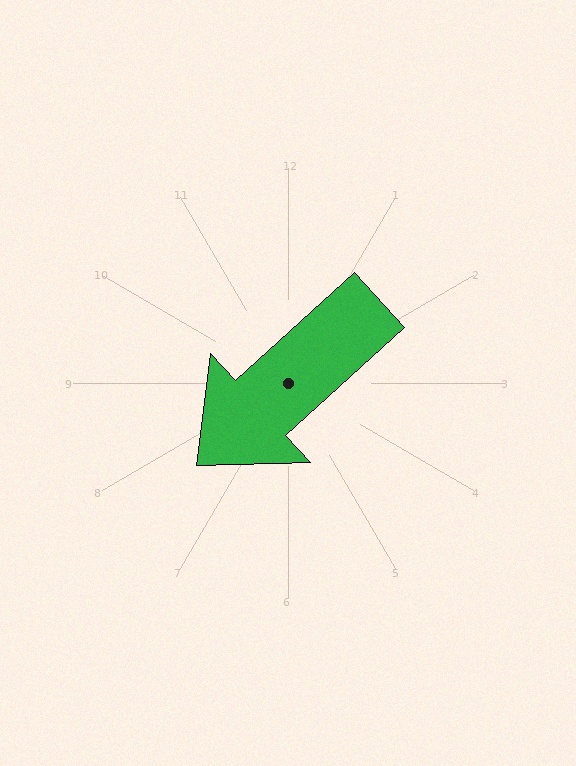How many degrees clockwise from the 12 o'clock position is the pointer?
Approximately 228 degrees.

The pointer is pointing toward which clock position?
Roughly 8 o'clock.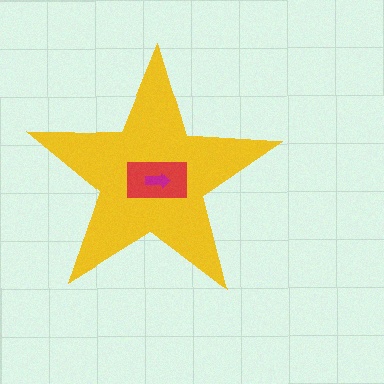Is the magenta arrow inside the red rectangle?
Yes.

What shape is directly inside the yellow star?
The red rectangle.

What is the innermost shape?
The magenta arrow.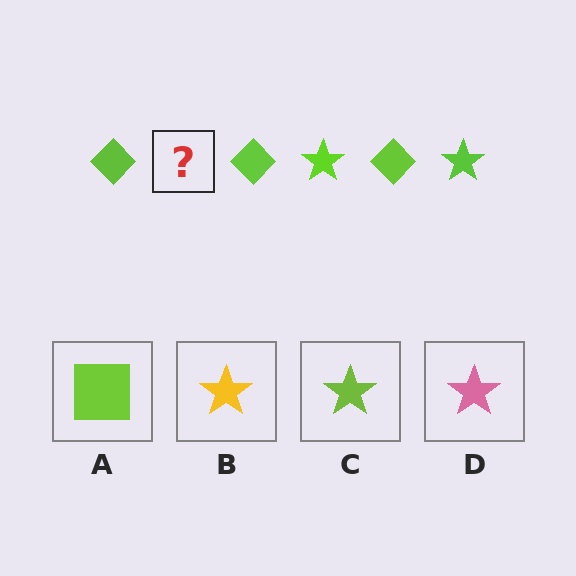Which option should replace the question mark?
Option C.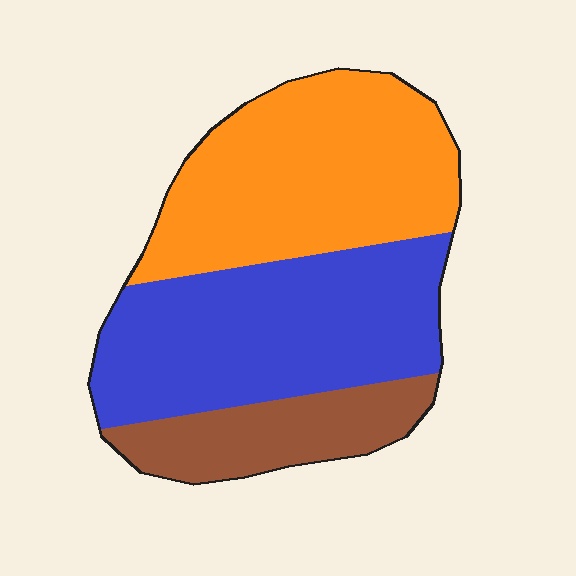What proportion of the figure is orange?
Orange takes up about two fifths (2/5) of the figure.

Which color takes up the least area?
Brown, at roughly 20%.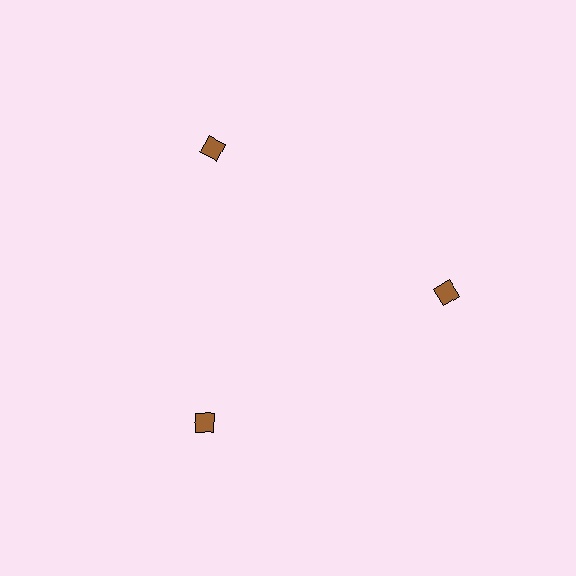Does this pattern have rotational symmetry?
Yes, this pattern has 3-fold rotational symmetry. It looks the same after rotating 120 degrees around the center.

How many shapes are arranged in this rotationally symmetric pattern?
There are 3 shapes, arranged in 3 groups of 1.